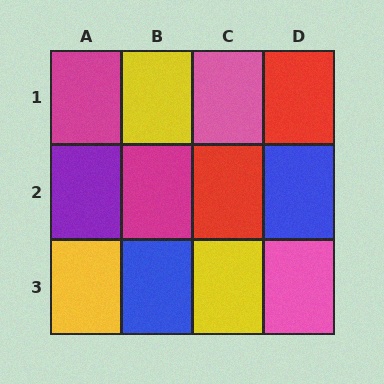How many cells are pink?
2 cells are pink.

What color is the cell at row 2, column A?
Purple.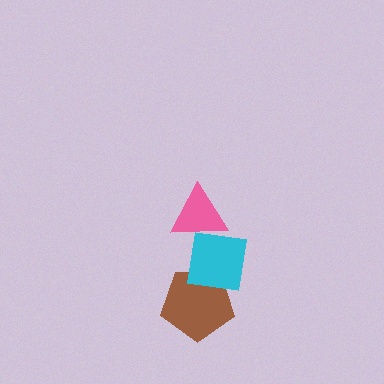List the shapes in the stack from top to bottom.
From top to bottom: the pink triangle, the cyan square, the brown pentagon.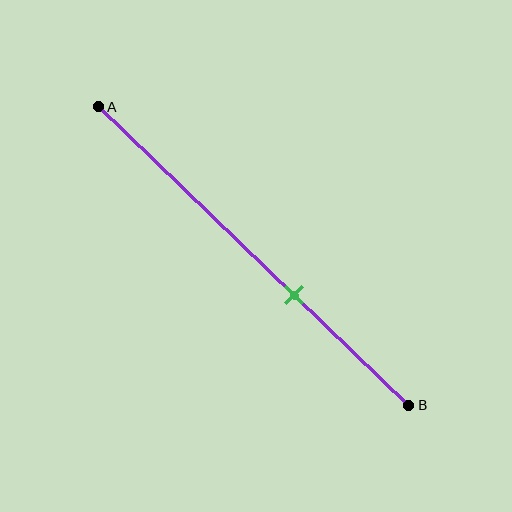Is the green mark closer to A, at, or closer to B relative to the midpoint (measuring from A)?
The green mark is closer to point B than the midpoint of segment AB.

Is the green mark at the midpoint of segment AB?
No, the mark is at about 65% from A, not at the 50% midpoint.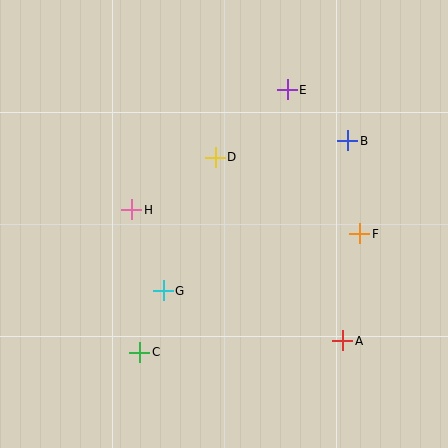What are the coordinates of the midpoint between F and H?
The midpoint between F and H is at (246, 222).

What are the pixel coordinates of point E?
Point E is at (287, 90).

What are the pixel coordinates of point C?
Point C is at (140, 352).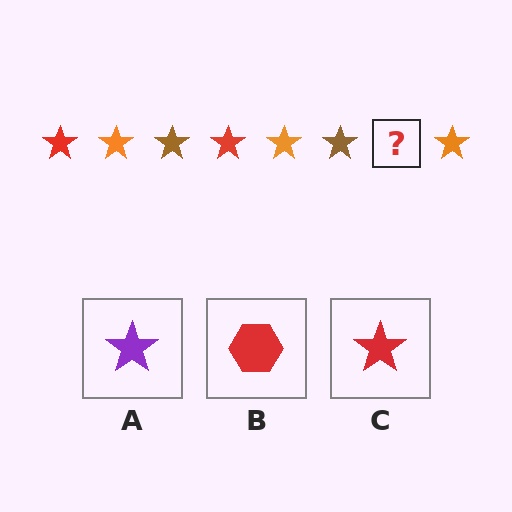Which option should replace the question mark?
Option C.